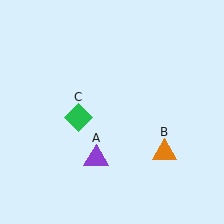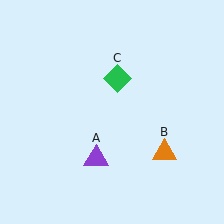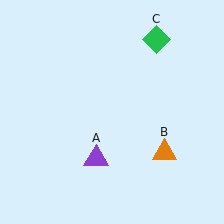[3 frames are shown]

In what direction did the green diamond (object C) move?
The green diamond (object C) moved up and to the right.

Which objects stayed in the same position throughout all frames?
Purple triangle (object A) and orange triangle (object B) remained stationary.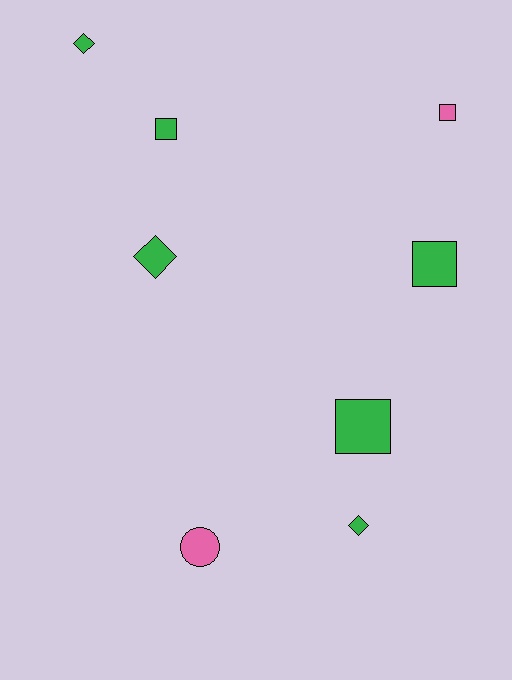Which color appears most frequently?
Green, with 6 objects.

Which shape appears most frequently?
Square, with 4 objects.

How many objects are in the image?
There are 8 objects.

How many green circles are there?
There are no green circles.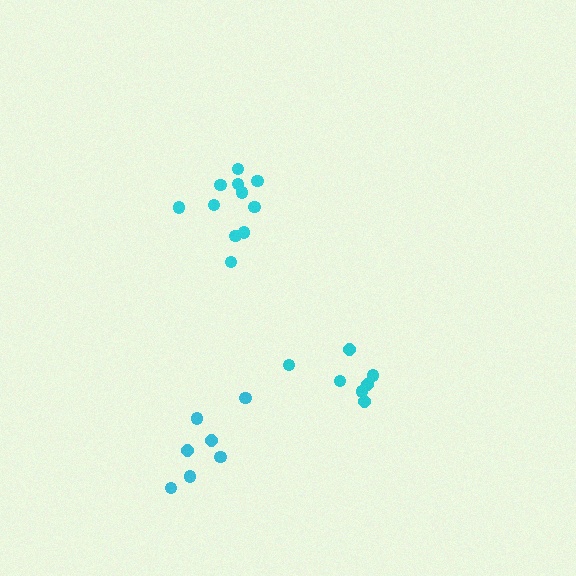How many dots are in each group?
Group 1: 11 dots, Group 2: 7 dots, Group 3: 7 dots (25 total).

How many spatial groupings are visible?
There are 3 spatial groupings.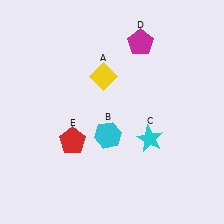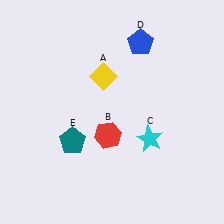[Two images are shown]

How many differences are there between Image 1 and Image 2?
There are 3 differences between the two images.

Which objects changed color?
B changed from cyan to red. D changed from magenta to blue. E changed from red to teal.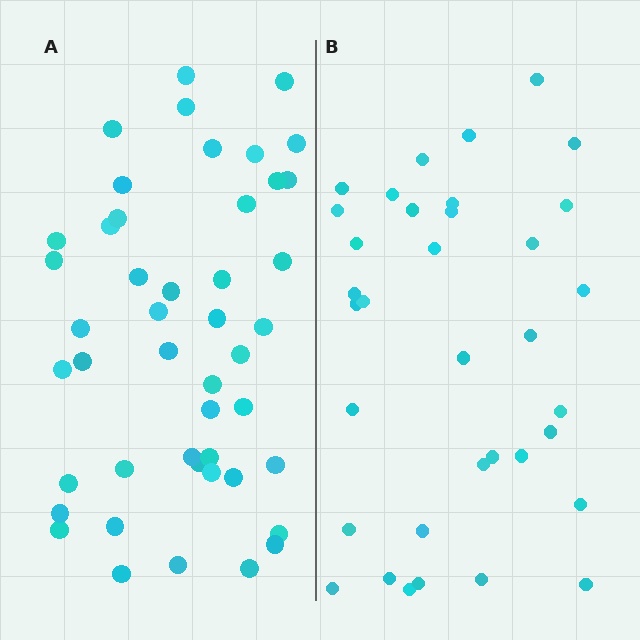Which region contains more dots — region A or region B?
Region A (the left region) has more dots.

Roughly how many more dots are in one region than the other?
Region A has roughly 12 or so more dots than region B.